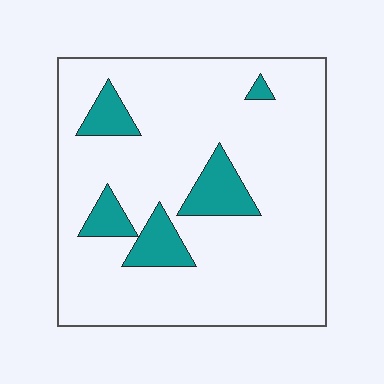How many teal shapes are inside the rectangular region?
5.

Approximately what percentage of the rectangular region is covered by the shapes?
Approximately 15%.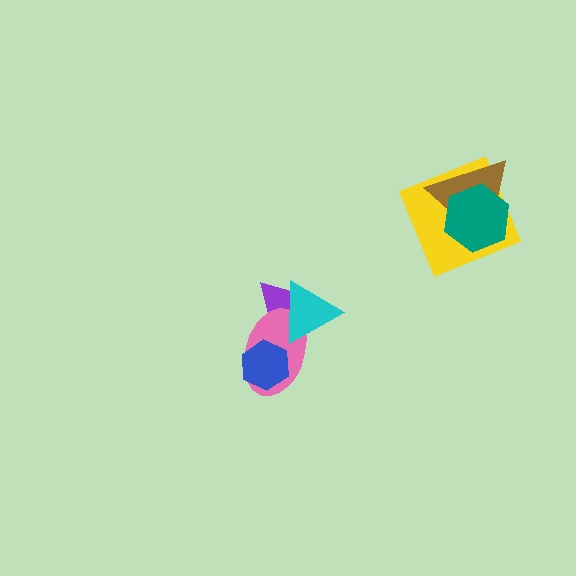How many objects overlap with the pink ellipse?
3 objects overlap with the pink ellipse.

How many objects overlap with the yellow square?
2 objects overlap with the yellow square.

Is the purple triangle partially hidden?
Yes, it is partially covered by another shape.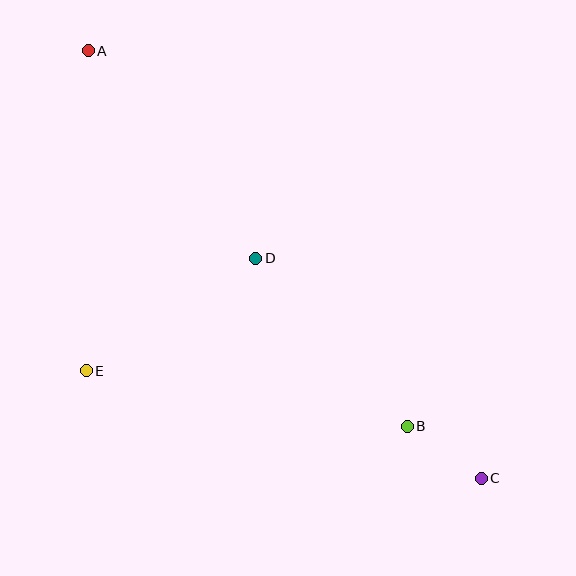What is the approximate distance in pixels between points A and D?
The distance between A and D is approximately 267 pixels.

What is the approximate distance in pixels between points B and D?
The distance between B and D is approximately 226 pixels.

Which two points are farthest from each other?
Points A and C are farthest from each other.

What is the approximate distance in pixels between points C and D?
The distance between C and D is approximately 315 pixels.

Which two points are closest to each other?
Points B and C are closest to each other.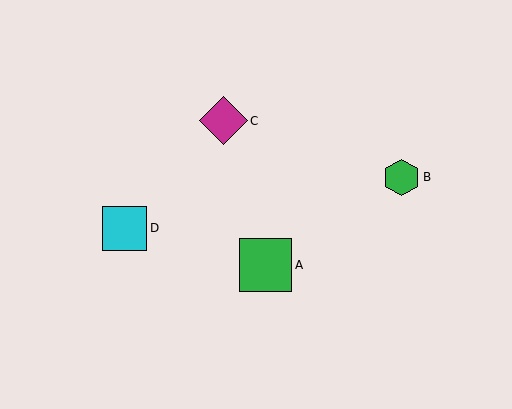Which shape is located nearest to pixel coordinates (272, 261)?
The green square (labeled A) at (265, 265) is nearest to that location.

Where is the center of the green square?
The center of the green square is at (265, 265).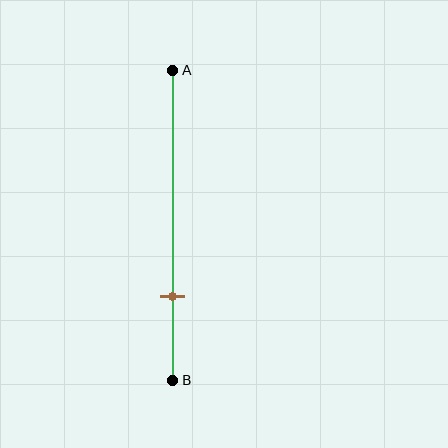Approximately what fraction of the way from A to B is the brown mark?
The brown mark is approximately 75% of the way from A to B.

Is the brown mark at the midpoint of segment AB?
No, the mark is at about 75% from A, not at the 50% midpoint.